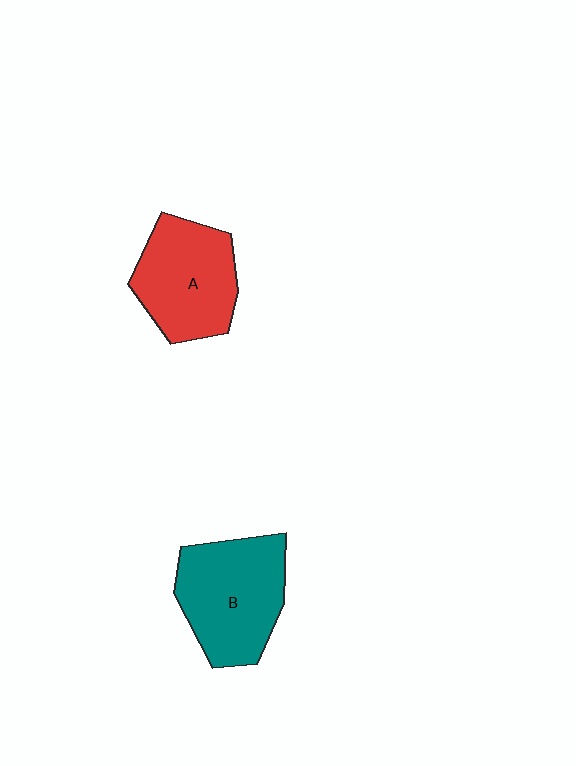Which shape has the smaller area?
Shape A (red).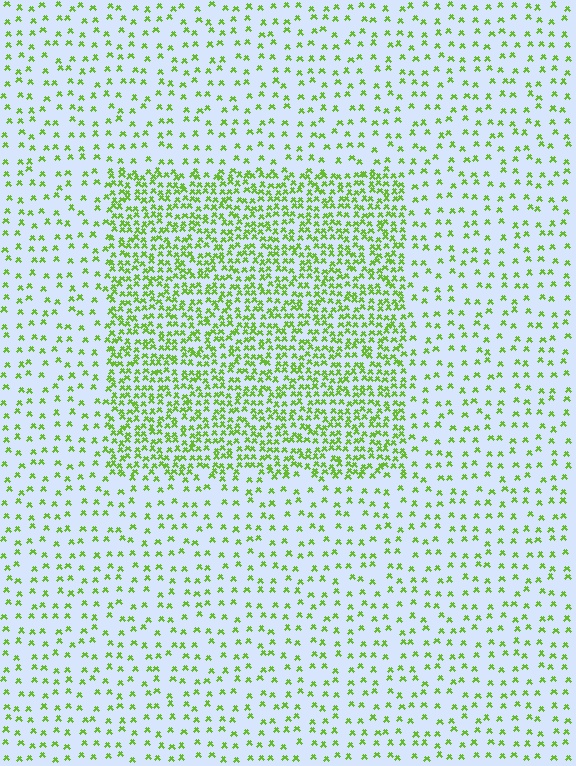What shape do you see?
I see a rectangle.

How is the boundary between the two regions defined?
The boundary is defined by a change in element density (approximately 2.7x ratio). All elements are the same color, size, and shape.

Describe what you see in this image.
The image contains small lime elements arranged at two different densities. A rectangle-shaped region is visible where the elements are more densely packed than the surrounding area.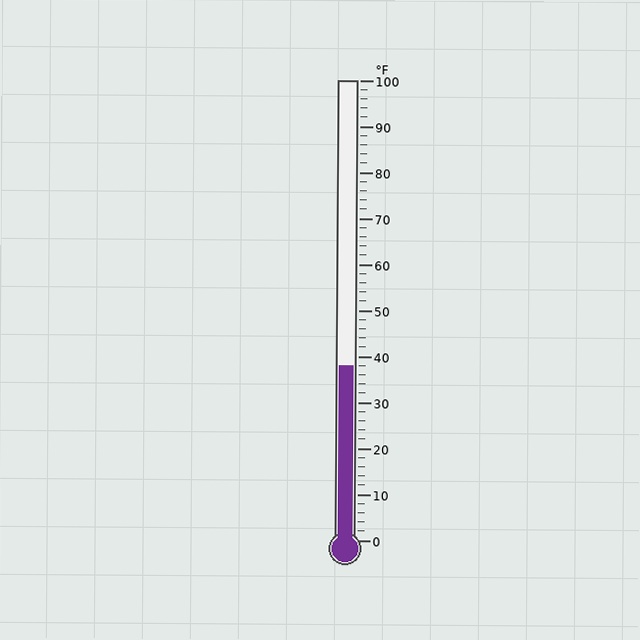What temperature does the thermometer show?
The thermometer shows approximately 38°F.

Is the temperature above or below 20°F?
The temperature is above 20°F.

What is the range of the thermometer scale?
The thermometer scale ranges from 0°F to 100°F.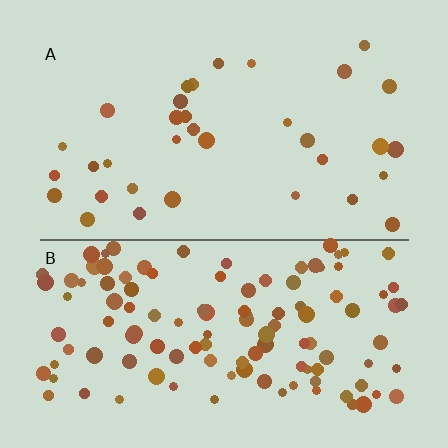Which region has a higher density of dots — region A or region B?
B (the bottom).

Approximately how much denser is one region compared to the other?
Approximately 3.5× — region B over region A.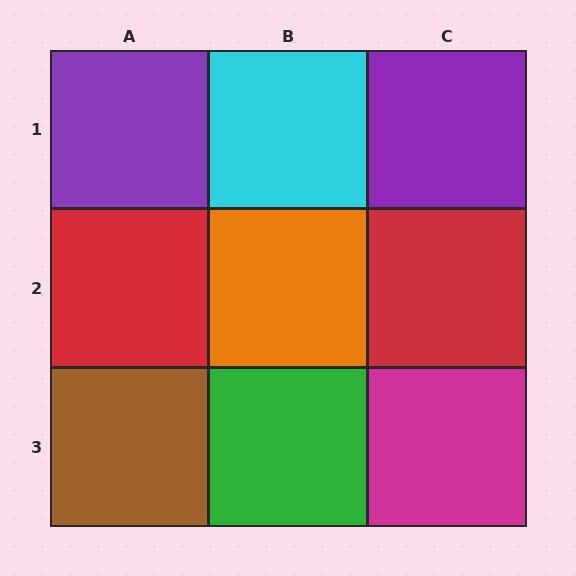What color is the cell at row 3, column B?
Green.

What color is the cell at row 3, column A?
Brown.